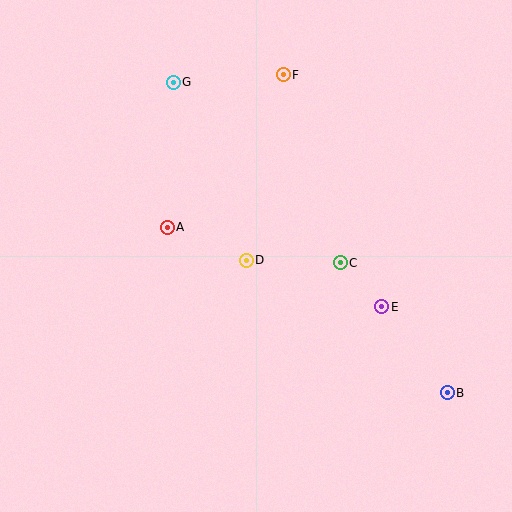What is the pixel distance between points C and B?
The distance between C and B is 169 pixels.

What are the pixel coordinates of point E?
Point E is at (382, 307).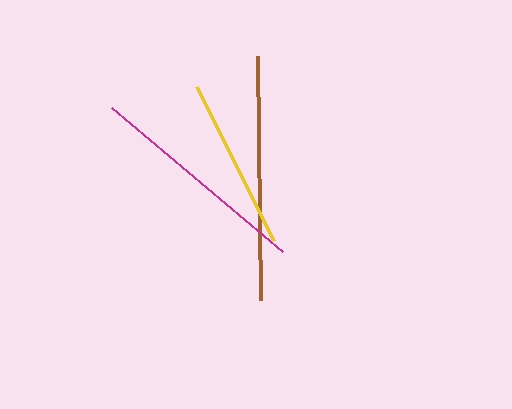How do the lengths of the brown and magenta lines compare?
The brown and magenta lines are approximately the same length.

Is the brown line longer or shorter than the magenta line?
The brown line is longer than the magenta line.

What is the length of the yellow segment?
The yellow segment is approximately 173 pixels long.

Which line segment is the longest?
The brown line is the longest at approximately 244 pixels.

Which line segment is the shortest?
The yellow line is the shortest at approximately 173 pixels.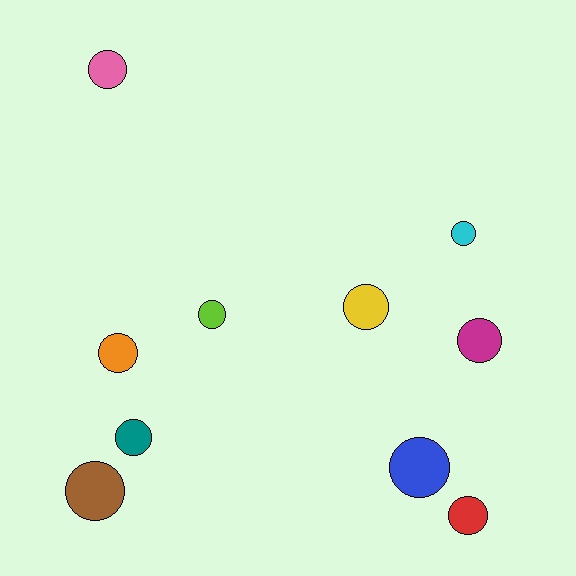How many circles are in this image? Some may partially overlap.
There are 10 circles.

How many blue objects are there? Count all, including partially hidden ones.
There is 1 blue object.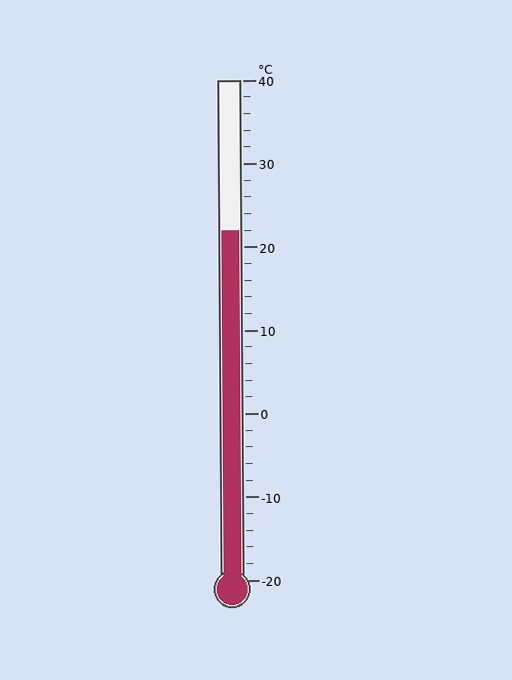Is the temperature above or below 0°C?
The temperature is above 0°C.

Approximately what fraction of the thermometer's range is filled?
The thermometer is filled to approximately 70% of its range.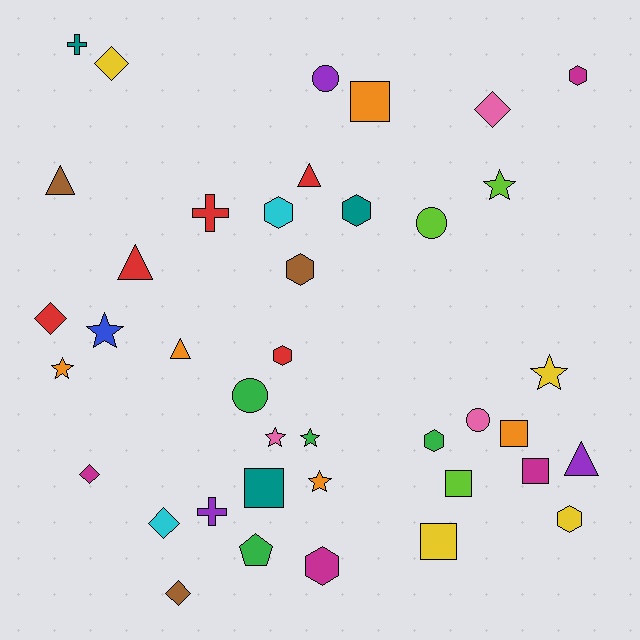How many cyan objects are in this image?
There are 2 cyan objects.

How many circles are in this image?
There are 4 circles.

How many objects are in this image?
There are 40 objects.